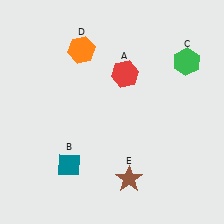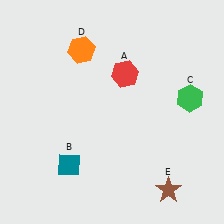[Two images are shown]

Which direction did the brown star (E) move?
The brown star (E) moved right.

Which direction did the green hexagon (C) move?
The green hexagon (C) moved down.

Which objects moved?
The objects that moved are: the green hexagon (C), the brown star (E).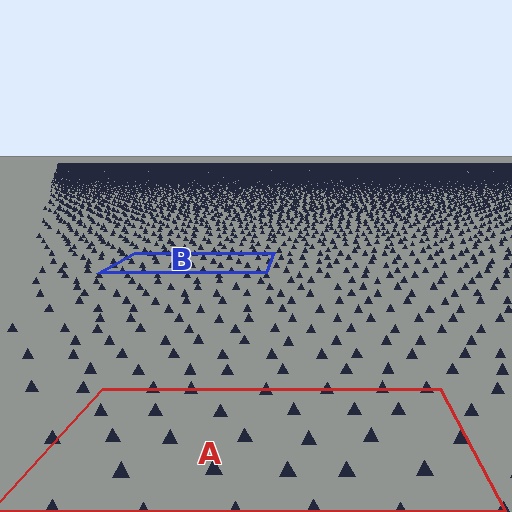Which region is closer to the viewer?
Region A is closer. The texture elements there are larger and more spread out.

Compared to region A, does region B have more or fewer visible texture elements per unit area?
Region B has more texture elements per unit area — they are packed more densely because it is farther away.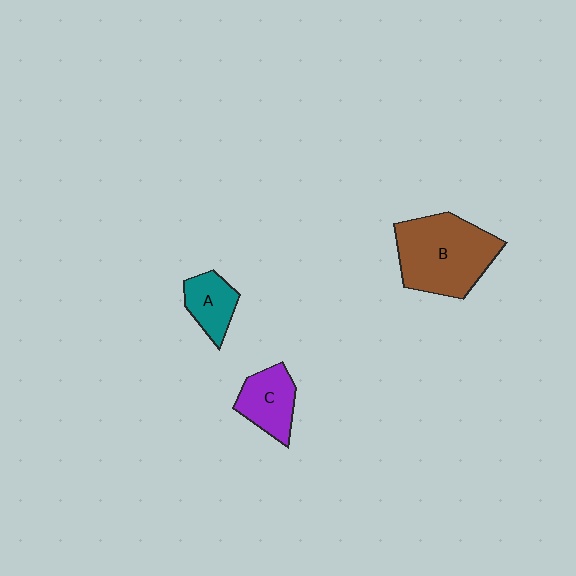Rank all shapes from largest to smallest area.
From largest to smallest: B (brown), C (purple), A (teal).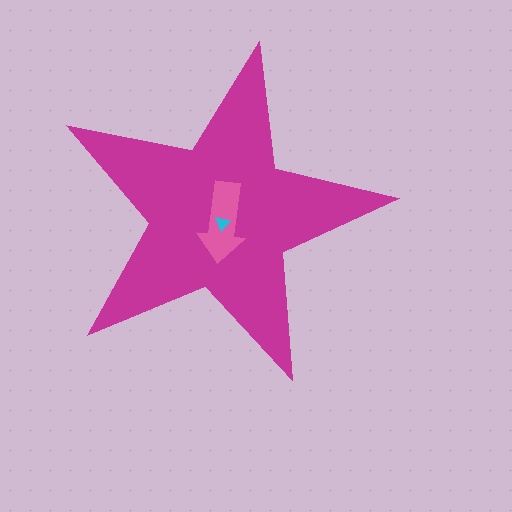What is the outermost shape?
The magenta star.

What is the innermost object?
The cyan triangle.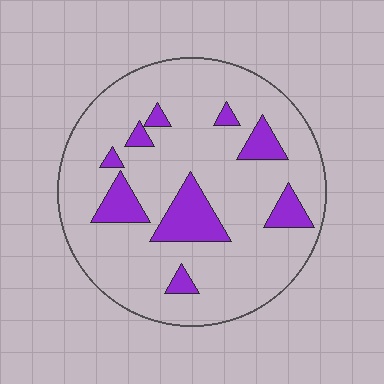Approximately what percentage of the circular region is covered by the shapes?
Approximately 15%.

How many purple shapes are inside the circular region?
9.